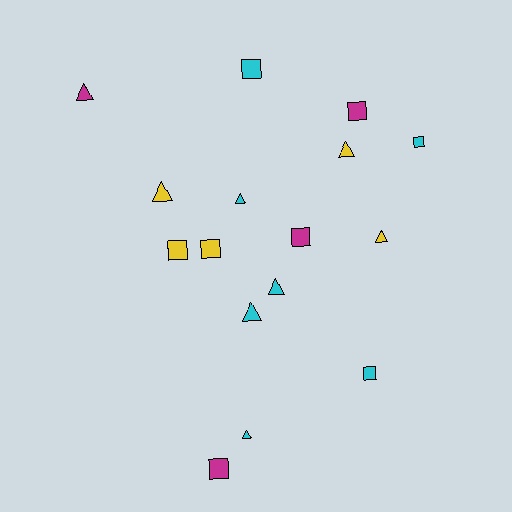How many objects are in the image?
There are 16 objects.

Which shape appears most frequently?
Triangle, with 8 objects.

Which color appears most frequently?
Cyan, with 7 objects.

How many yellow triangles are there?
There are 3 yellow triangles.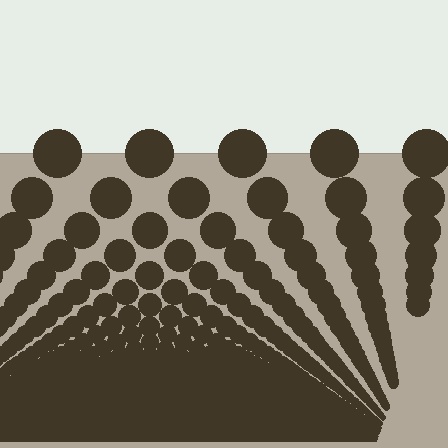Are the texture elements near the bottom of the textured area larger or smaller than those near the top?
Smaller. The gradient is inverted — elements near the bottom are smaller and denser.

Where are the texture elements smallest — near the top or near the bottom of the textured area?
Near the bottom.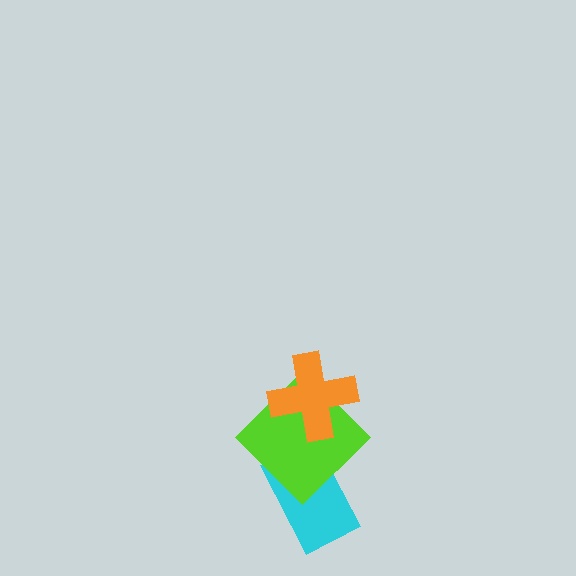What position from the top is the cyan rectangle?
The cyan rectangle is 3rd from the top.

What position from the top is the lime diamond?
The lime diamond is 2nd from the top.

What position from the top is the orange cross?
The orange cross is 1st from the top.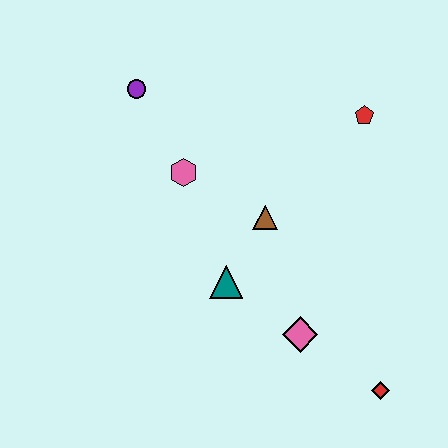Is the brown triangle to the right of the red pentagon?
No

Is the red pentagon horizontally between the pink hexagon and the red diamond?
Yes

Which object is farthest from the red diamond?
The purple circle is farthest from the red diamond.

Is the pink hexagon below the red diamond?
No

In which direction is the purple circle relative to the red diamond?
The purple circle is above the red diamond.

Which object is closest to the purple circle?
The pink hexagon is closest to the purple circle.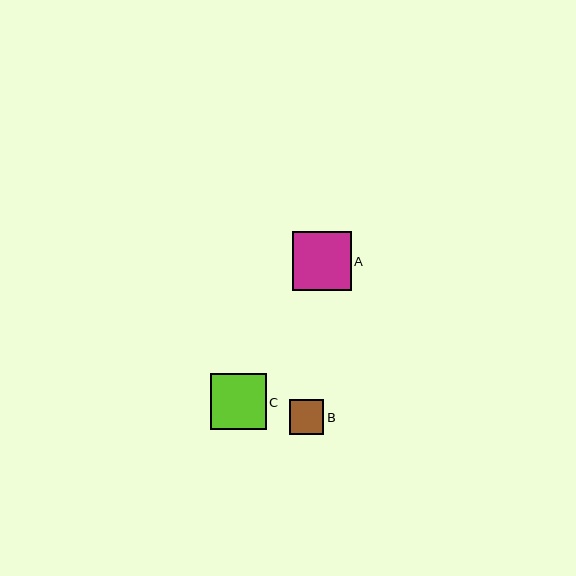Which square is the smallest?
Square B is the smallest with a size of approximately 35 pixels.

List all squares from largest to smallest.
From largest to smallest: A, C, B.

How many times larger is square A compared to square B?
Square A is approximately 1.7 times the size of square B.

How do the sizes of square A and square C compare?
Square A and square C are approximately the same size.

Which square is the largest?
Square A is the largest with a size of approximately 59 pixels.